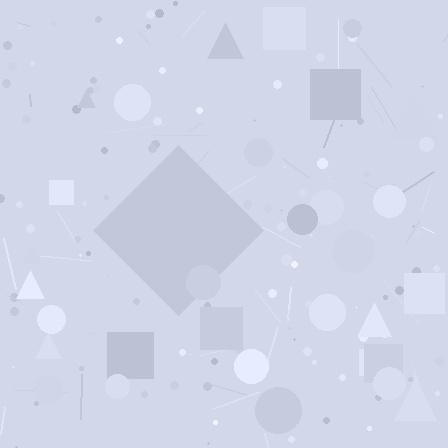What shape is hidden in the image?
A diamond is hidden in the image.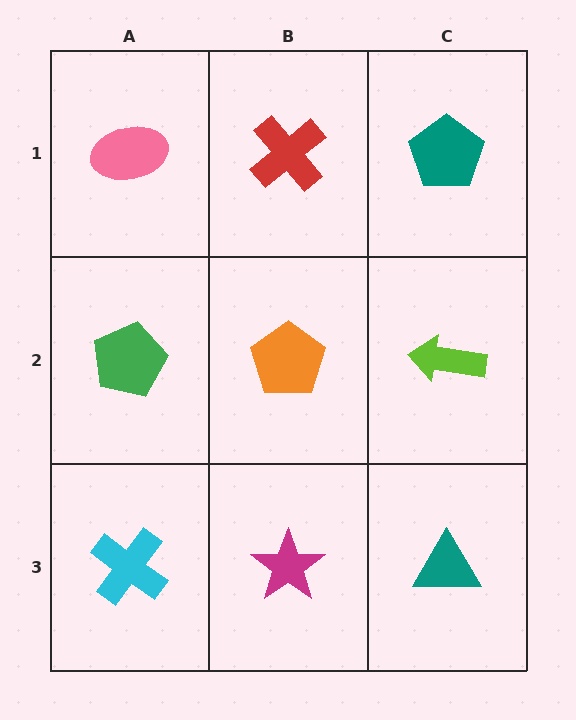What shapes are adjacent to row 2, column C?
A teal pentagon (row 1, column C), a teal triangle (row 3, column C), an orange pentagon (row 2, column B).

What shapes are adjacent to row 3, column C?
A lime arrow (row 2, column C), a magenta star (row 3, column B).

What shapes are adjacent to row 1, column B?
An orange pentagon (row 2, column B), a pink ellipse (row 1, column A), a teal pentagon (row 1, column C).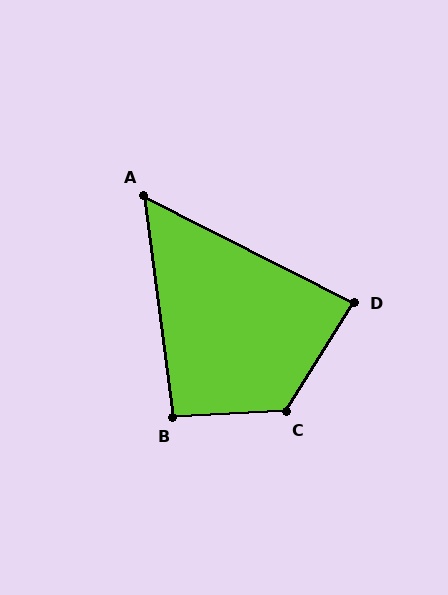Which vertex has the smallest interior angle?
A, at approximately 55 degrees.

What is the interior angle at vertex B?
Approximately 95 degrees (approximately right).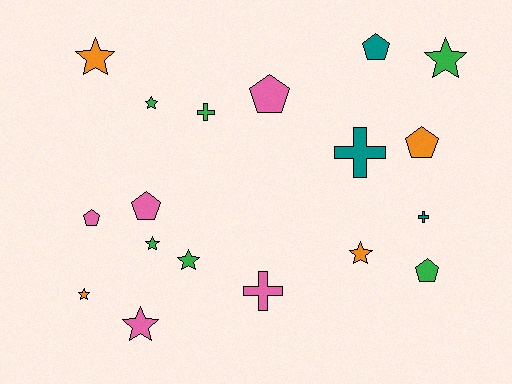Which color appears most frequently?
Green, with 6 objects.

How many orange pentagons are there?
There is 1 orange pentagon.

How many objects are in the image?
There are 18 objects.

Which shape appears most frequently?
Star, with 8 objects.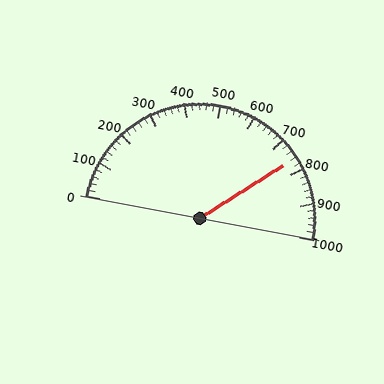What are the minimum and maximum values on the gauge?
The gauge ranges from 0 to 1000.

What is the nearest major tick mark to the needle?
The nearest major tick mark is 800.